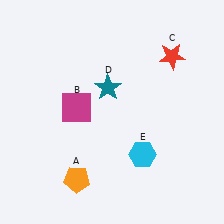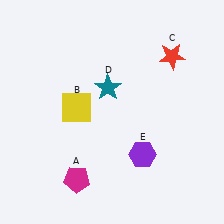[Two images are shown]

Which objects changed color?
A changed from orange to magenta. B changed from magenta to yellow. E changed from cyan to purple.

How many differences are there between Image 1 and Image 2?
There are 3 differences between the two images.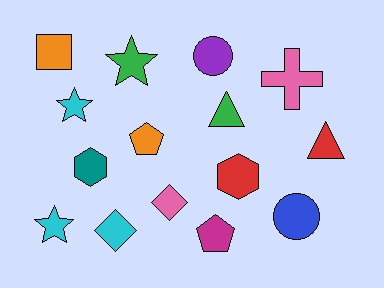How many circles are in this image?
There are 2 circles.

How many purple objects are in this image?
There is 1 purple object.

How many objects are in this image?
There are 15 objects.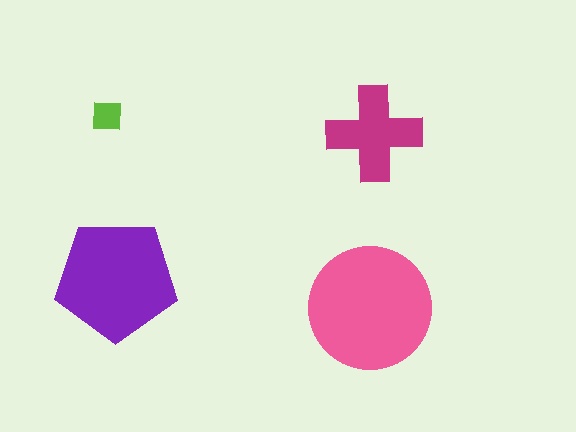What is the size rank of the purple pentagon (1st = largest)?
2nd.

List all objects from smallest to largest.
The lime square, the magenta cross, the purple pentagon, the pink circle.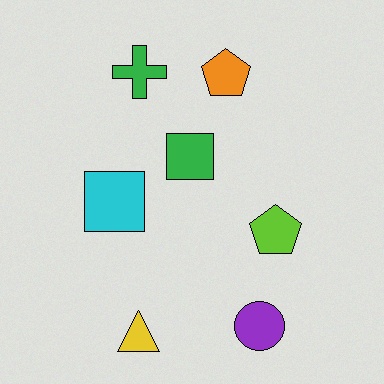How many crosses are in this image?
There is 1 cross.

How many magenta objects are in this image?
There are no magenta objects.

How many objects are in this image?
There are 7 objects.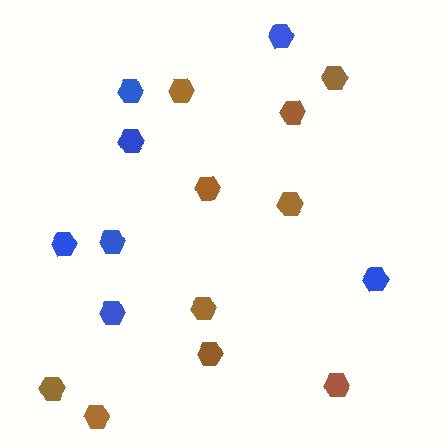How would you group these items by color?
There are 2 groups: one group of blue hexagons (7) and one group of brown hexagons (10).